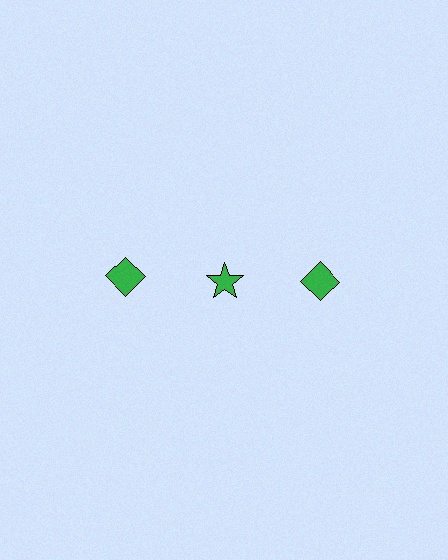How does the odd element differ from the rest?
It has a different shape: star instead of diamond.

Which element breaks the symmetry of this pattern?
The green star in the top row, second from left column breaks the symmetry. All other shapes are green diamonds.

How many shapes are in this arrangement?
There are 3 shapes arranged in a grid pattern.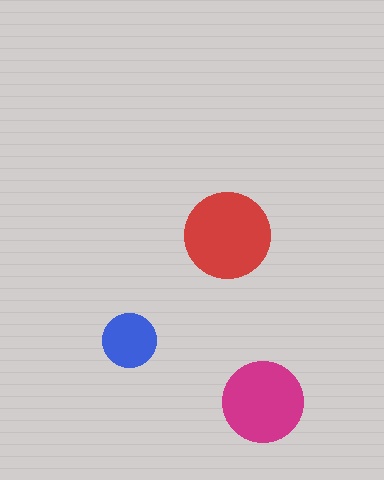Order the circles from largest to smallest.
the red one, the magenta one, the blue one.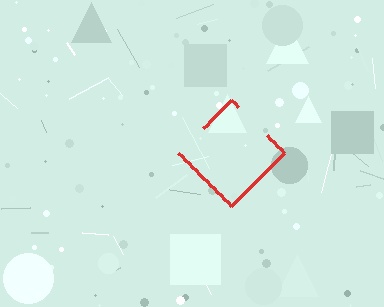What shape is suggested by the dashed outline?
The dashed outline suggests a diamond.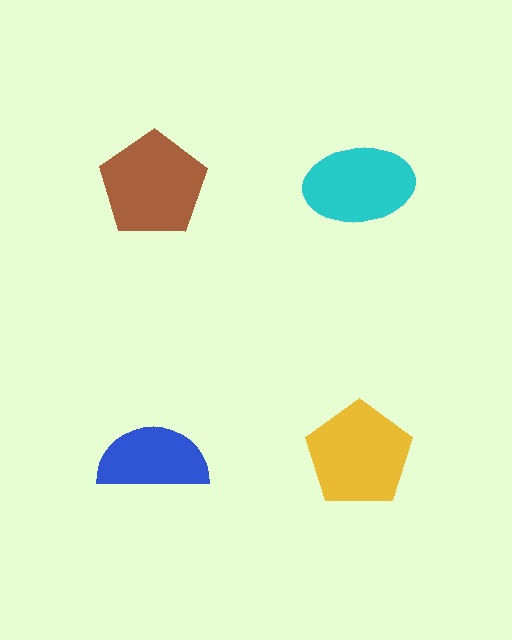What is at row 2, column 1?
A blue semicircle.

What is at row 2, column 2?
A yellow pentagon.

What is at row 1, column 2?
A cyan ellipse.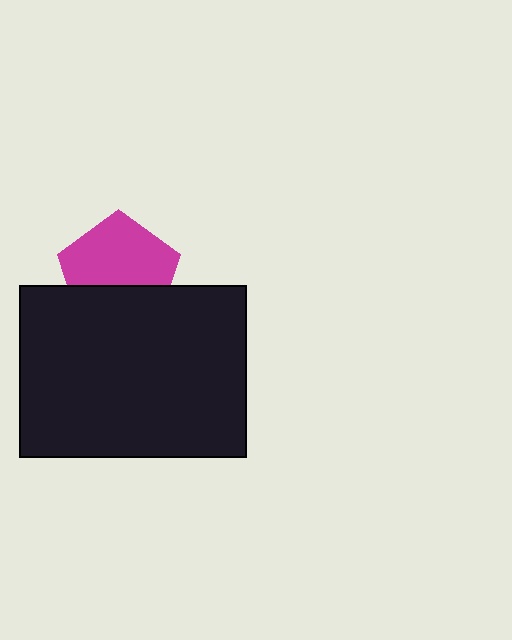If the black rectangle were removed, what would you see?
You would see the complete magenta pentagon.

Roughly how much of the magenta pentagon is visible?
About half of it is visible (roughly 63%).